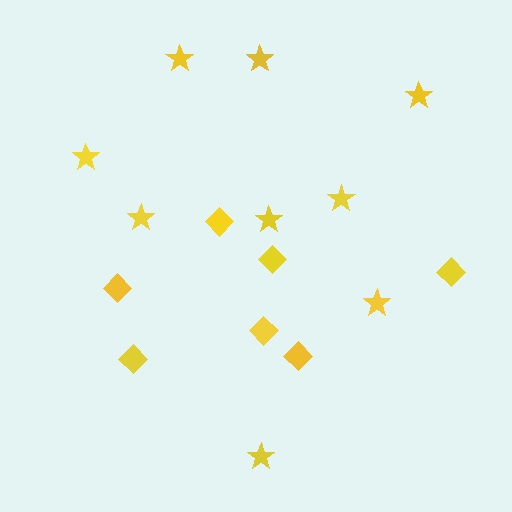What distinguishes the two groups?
There are 2 groups: one group of diamonds (7) and one group of stars (9).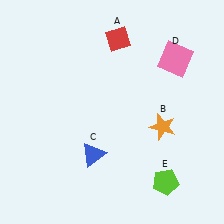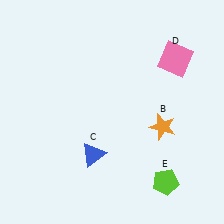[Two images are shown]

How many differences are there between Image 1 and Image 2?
There is 1 difference between the two images.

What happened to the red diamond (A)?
The red diamond (A) was removed in Image 2. It was in the top-right area of Image 1.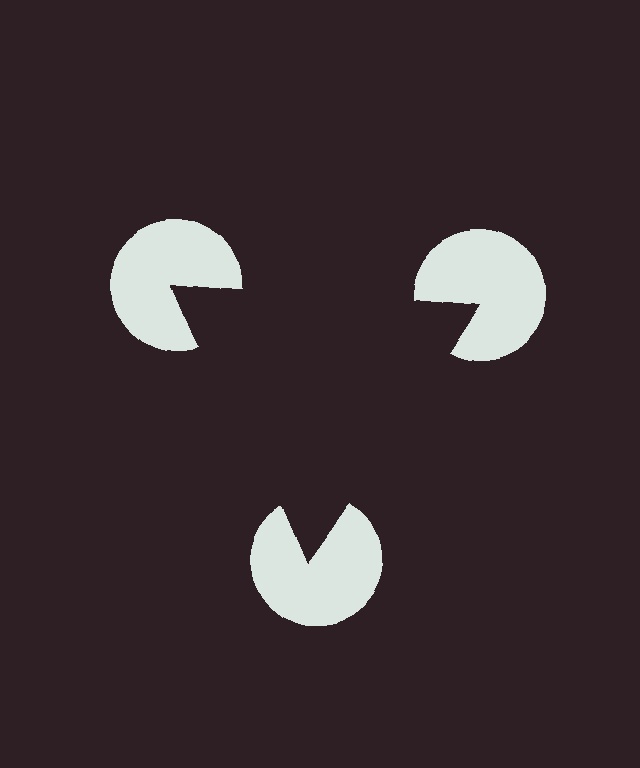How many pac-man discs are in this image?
There are 3 — one at each vertex of the illusory triangle.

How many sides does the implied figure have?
3 sides.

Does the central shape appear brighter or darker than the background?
It typically appears slightly darker than the background, even though no actual brightness change is drawn.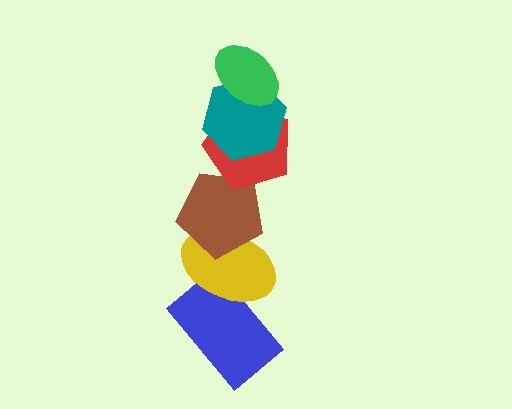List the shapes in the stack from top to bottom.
From top to bottom: the green ellipse, the teal hexagon, the red pentagon, the brown pentagon, the yellow ellipse, the blue rectangle.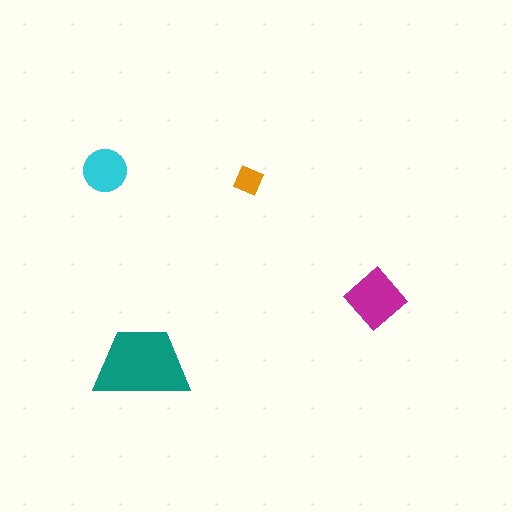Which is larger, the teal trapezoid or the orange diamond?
The teal trapezoid.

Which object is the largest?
The teal trapezoid.